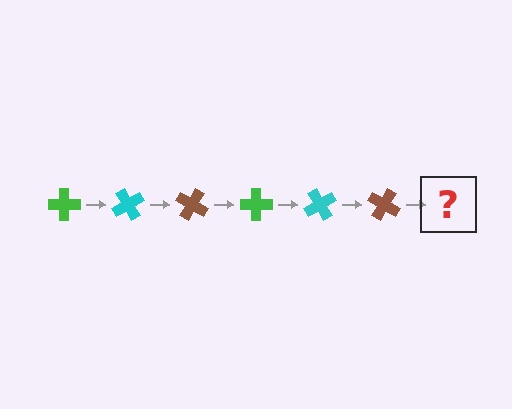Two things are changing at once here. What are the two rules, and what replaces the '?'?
The two rules are that it rotates 60 degrees each step and the color cycles through green, cyan, and brown. The '?' should be a green cross, rotated 360 degrees from the start.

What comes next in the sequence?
The next element should be a green cross, rotated 360 degrees from the start.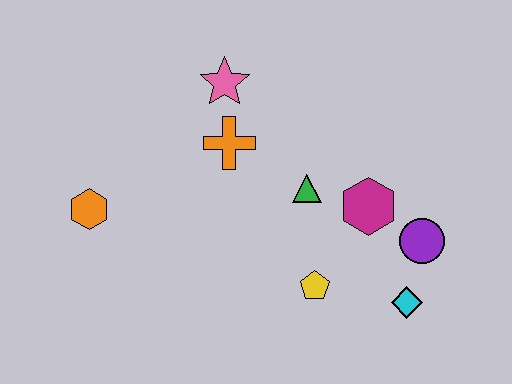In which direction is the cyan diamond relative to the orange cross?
The cyan diamond is to the right of the orange cross.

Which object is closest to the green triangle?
The magenta hexagon is closest to the green triangle.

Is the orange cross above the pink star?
No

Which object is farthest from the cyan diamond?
The orange hexagon is farthest from the cyan diamond.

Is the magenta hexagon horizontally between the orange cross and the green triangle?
No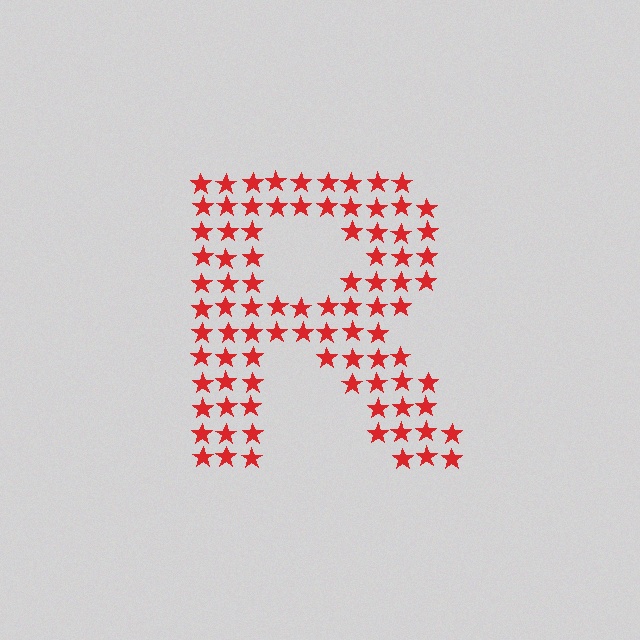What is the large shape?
The large shape is the letter R.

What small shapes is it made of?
It is made of small stars.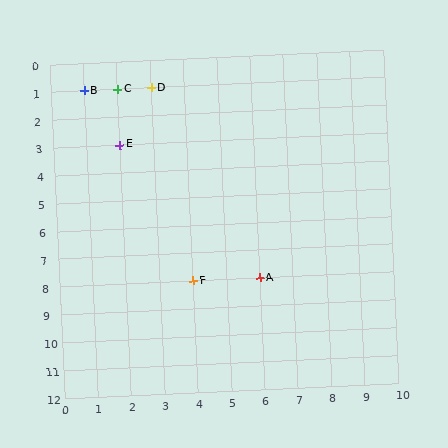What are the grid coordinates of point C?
Point C is at grid coordinates (2, 1).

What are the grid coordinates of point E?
Point E is at grid coordinates (2, 3).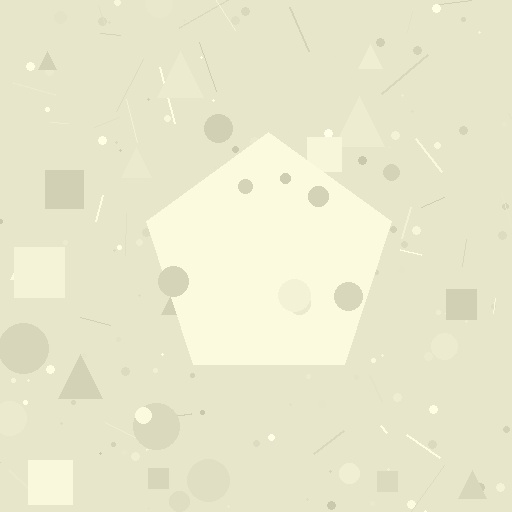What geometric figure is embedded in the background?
A pentagon is embedded in the background.